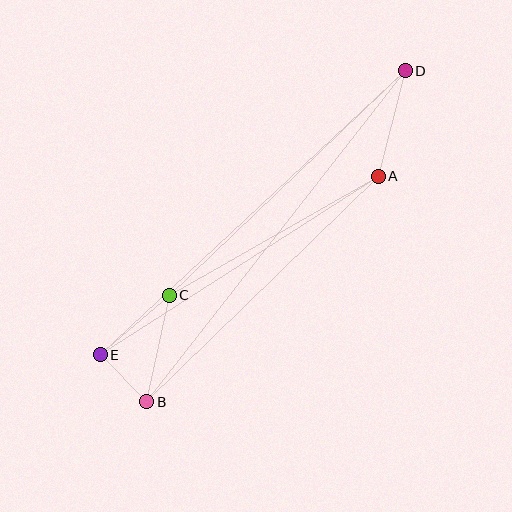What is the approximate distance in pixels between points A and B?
The distance between A and B is approximately 323 pixels.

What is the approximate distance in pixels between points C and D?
The distance between C and D is approximately 326 pixels.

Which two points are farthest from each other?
Points B and D are farthest from each other.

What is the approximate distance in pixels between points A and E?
The distance between A and E is approximately 330 pixels.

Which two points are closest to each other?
Points B and E are closest to each other.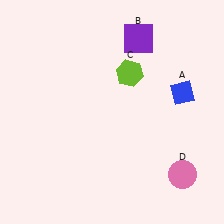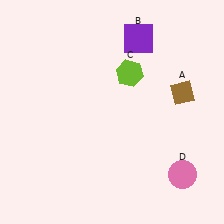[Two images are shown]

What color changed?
The diamond (A) changed from blue in Image 1 to brown in Image 2.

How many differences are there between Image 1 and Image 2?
There is 1 difference between the two images.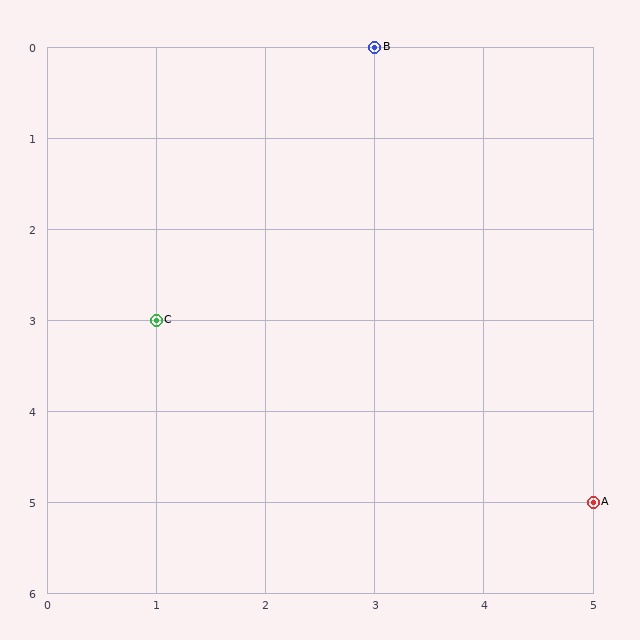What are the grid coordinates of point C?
Point C is at grid coordinates (1, 3).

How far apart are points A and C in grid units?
Points A and C are 4 columns and 2 rows apart (about 4.5 grid units diagonally).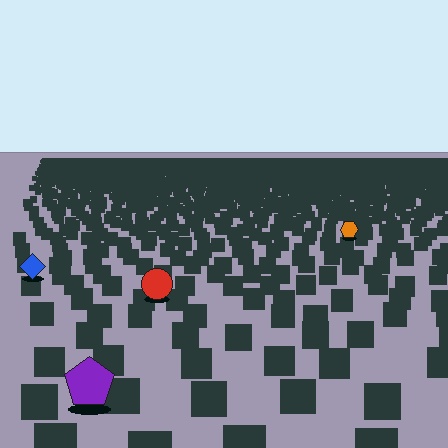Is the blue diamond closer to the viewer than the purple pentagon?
No. The purple pentagon is closer — you can tell from the texture gradient: the ground texture is coarser near it.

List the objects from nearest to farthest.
From nearest to farthest: the purple pentagon, the red circle, the blue diamond, the orange hexagon.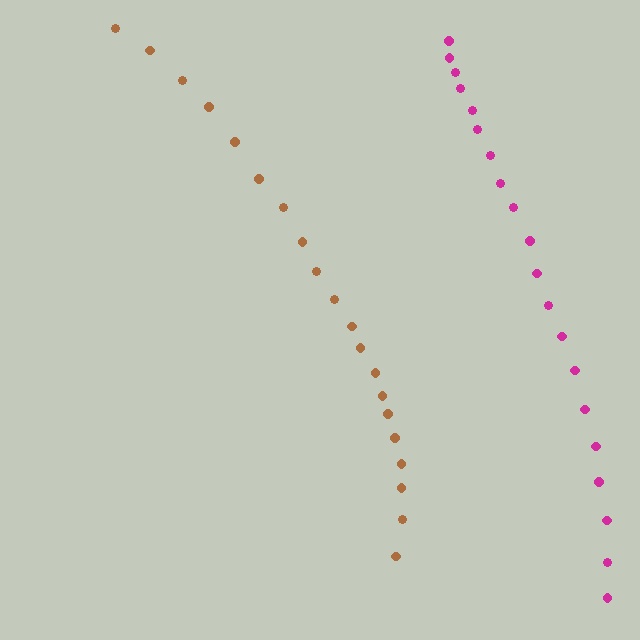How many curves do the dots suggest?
There are 2 distinct paths.